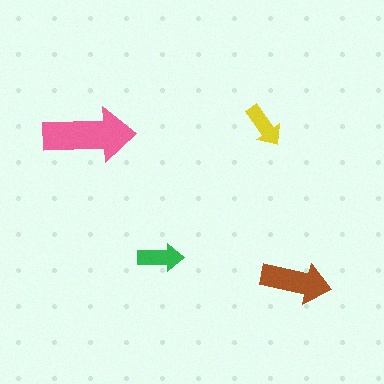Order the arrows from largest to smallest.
the pink one, the brown one, the green one, the yellow one.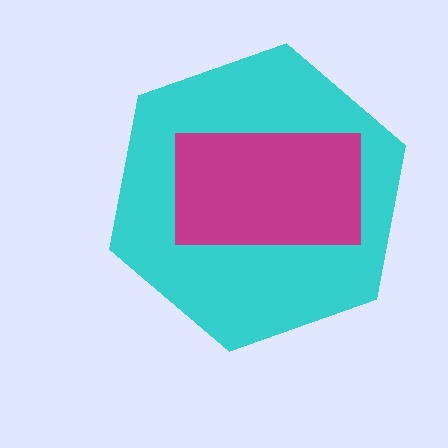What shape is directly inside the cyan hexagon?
The magenta rectangle.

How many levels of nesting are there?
2.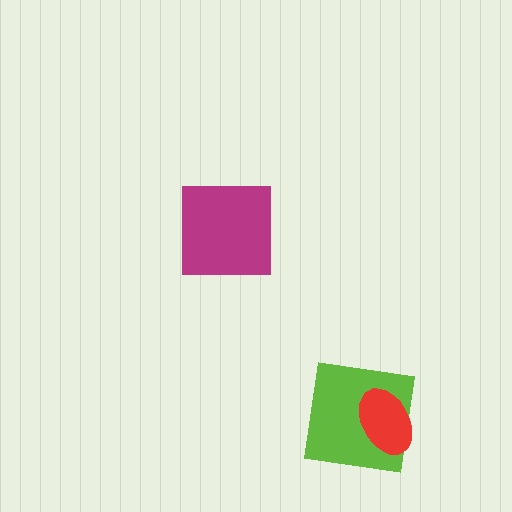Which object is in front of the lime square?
The red ellipse is in front of the lime square.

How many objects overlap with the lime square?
1 object overlaps with the lime square.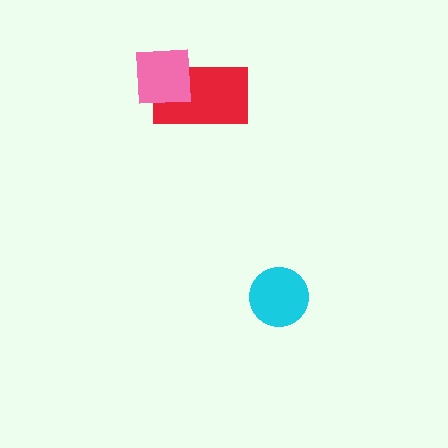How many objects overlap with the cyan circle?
0 objects overlap with the cyan circle.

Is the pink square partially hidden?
No, no other shape covers it.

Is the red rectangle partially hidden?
Yes, it is partially covered by another shape.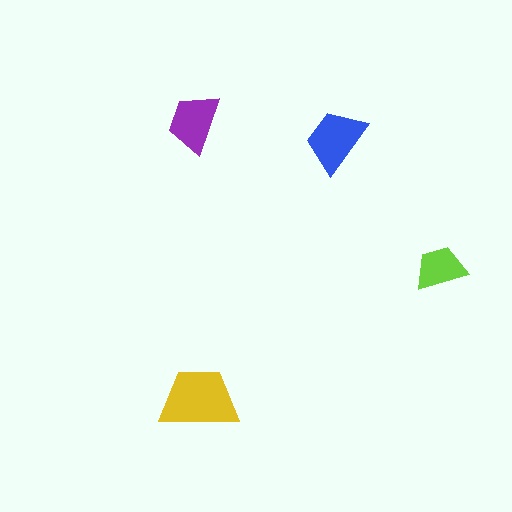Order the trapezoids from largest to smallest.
the yellow one, the blue one, the purple one, the lime one.